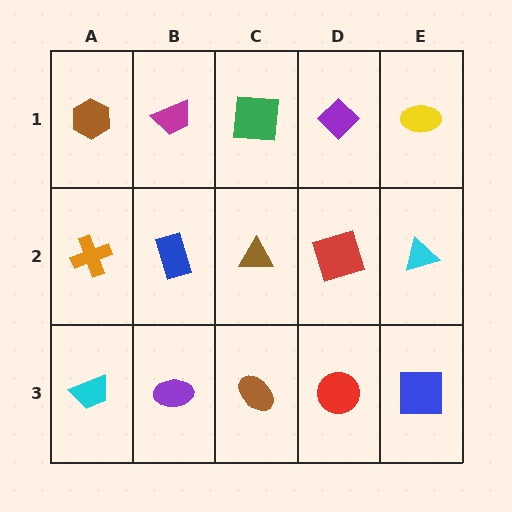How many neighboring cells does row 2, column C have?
4.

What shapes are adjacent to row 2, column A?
A brown hexagon (row 1, column A), a cyan trapezoid (row 3, column A), a blue rectangle (row 2, column B).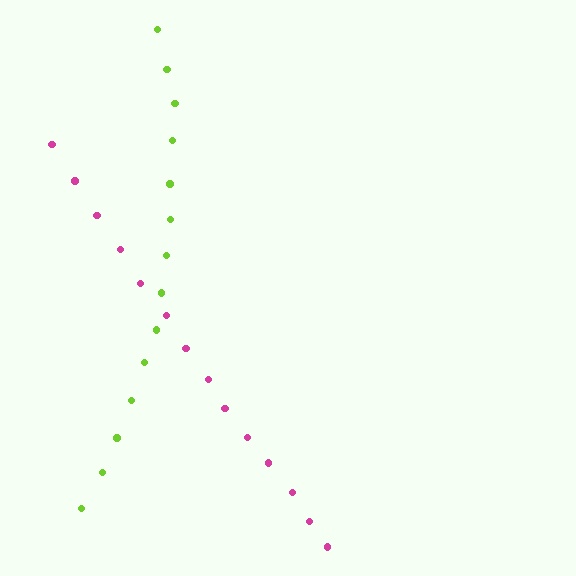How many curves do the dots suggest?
There are 2 distinct paths.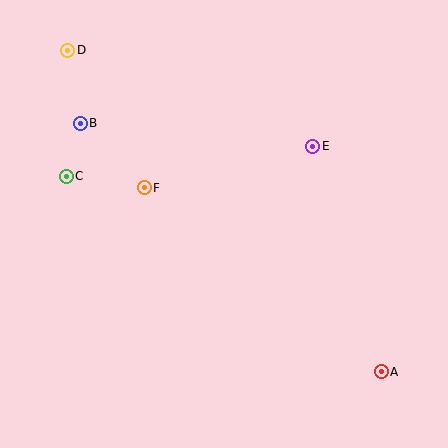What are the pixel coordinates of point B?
Point B is at (80, 123).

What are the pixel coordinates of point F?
Point F is at (144, 188).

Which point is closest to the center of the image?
Point F at (144, 188) is closest to the center.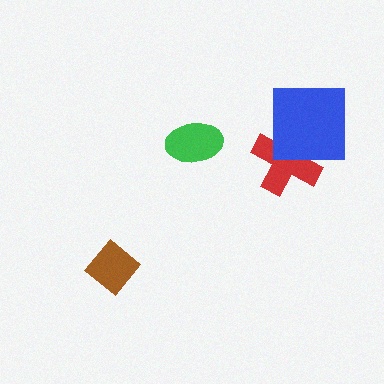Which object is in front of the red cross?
The blue square is in front of the red cross.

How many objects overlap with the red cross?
1 object overlaps with the red cross.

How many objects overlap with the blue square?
1 object overlaps with the blue square.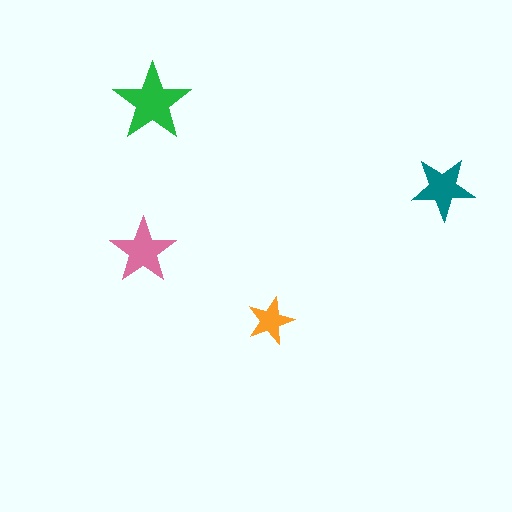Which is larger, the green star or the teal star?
The green one.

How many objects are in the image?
There are 4 objects in the image.